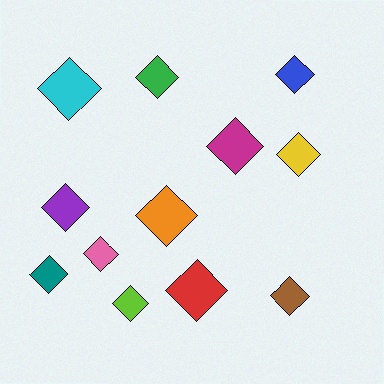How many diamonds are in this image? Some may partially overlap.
There are 12 diamonds.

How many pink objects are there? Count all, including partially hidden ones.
There is 1 pink object.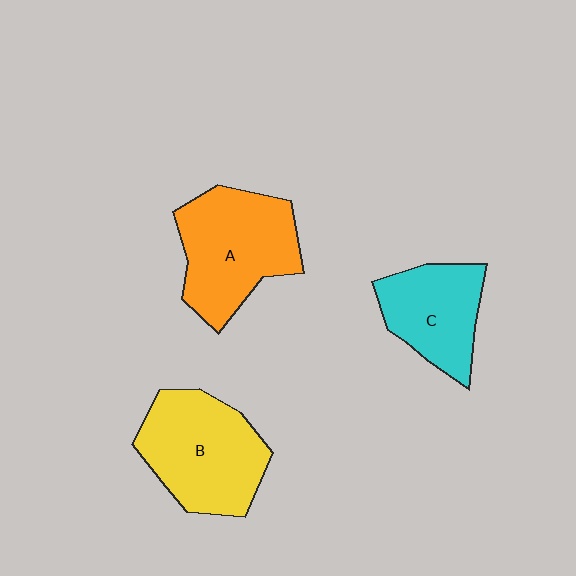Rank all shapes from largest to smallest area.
From largest to smallest: A (orange), B (yellow), C (cyan).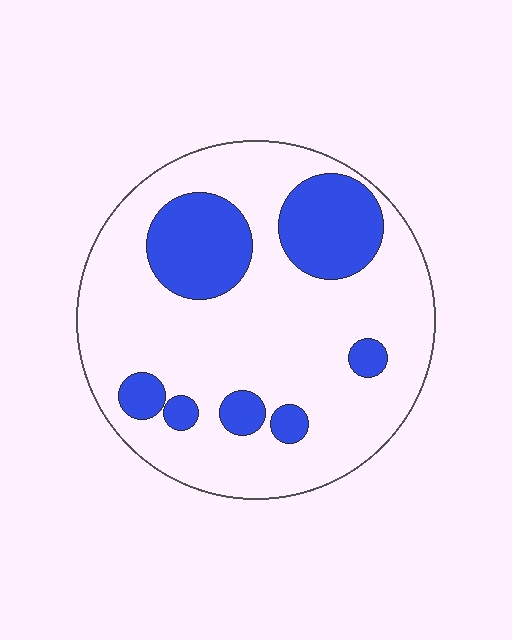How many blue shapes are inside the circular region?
7.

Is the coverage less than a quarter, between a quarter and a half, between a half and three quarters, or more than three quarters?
Less than a quarter.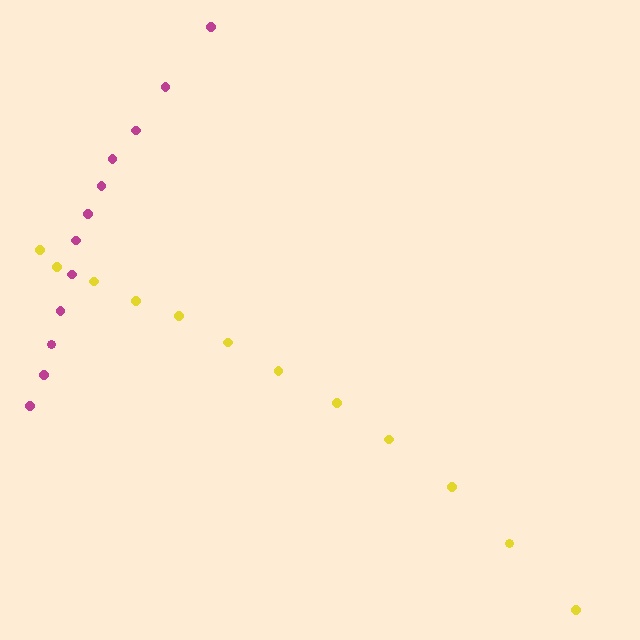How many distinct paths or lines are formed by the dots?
There are 2 distinct paths.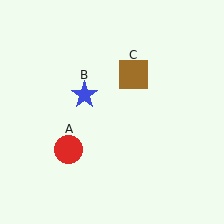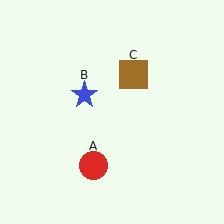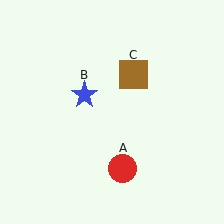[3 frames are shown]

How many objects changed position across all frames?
1 object changed position: red circle (object A).